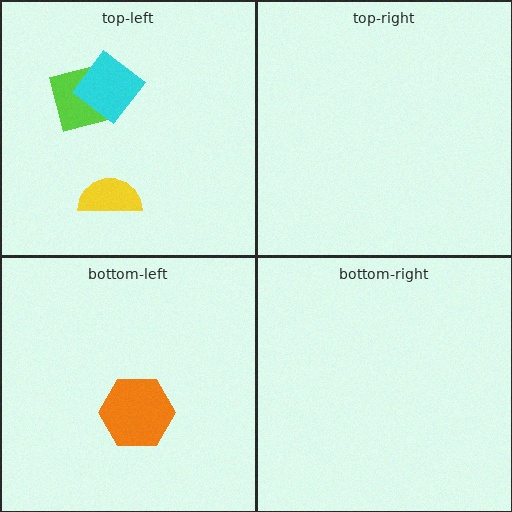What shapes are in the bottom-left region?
The orange hexagon.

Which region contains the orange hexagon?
The bottom-left region.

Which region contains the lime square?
The top-left region.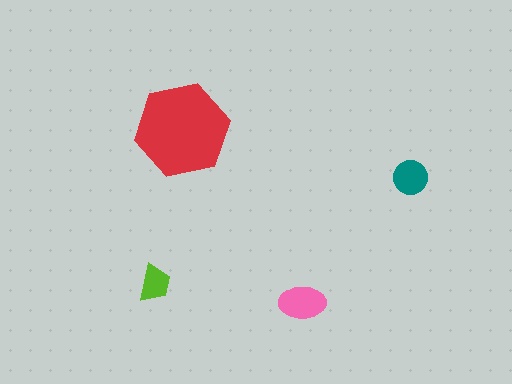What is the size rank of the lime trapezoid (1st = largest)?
4th.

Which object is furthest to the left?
The lime trapezoid is leftmost.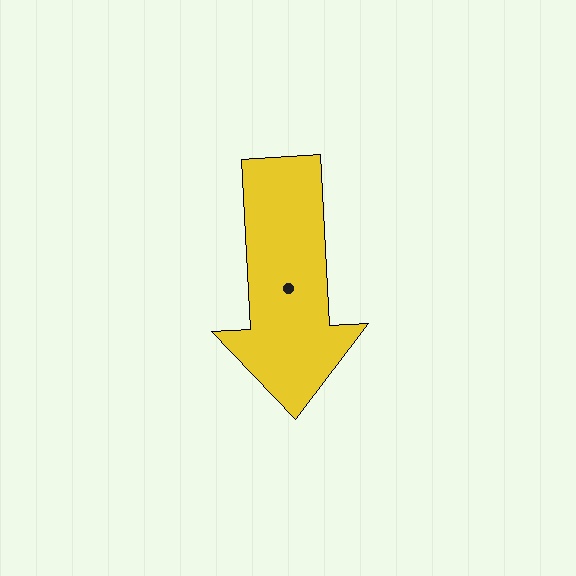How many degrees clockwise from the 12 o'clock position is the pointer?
Approximately 177 degrees.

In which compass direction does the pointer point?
South.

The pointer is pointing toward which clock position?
Roughly 6 o'clock.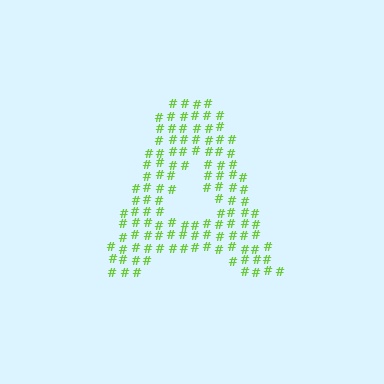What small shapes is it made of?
It is made of small hash symbols.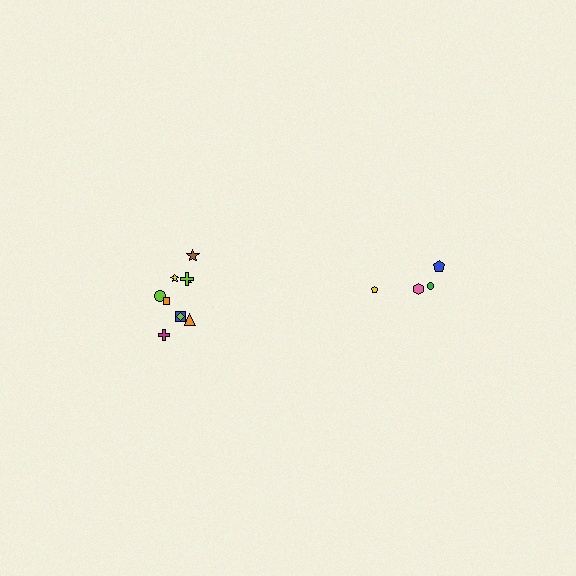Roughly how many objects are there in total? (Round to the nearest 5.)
Roughly 15 objects in total.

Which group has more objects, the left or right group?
The left group.